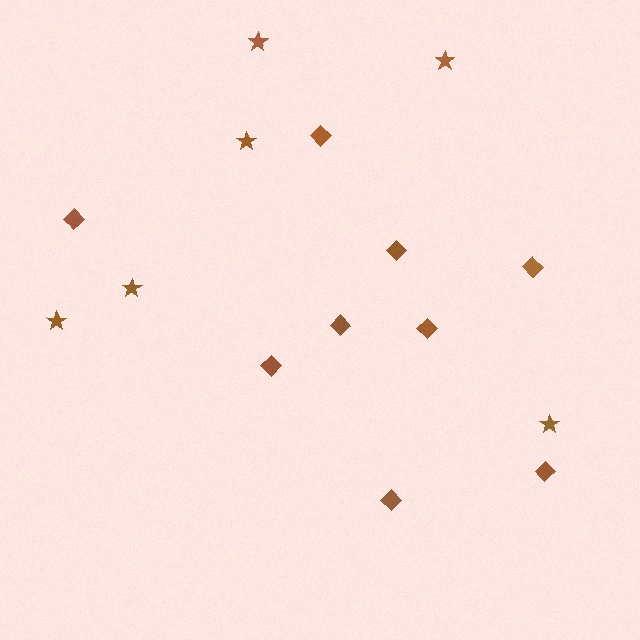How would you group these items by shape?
There are 2 groups: one group of diamonds (9) and one group of stars (6).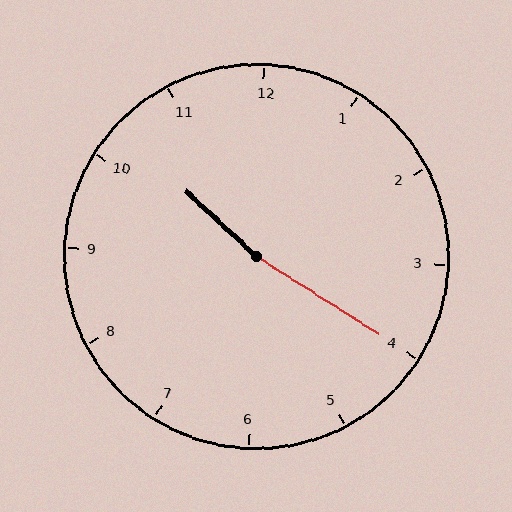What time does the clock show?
10:20.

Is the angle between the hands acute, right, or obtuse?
It is obtuse.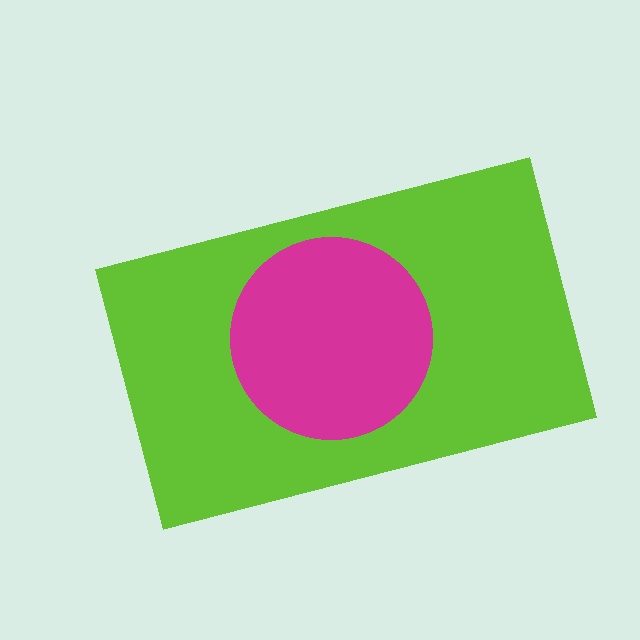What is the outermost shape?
The lime rectangle.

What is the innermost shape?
The magenta circle.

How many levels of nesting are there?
2.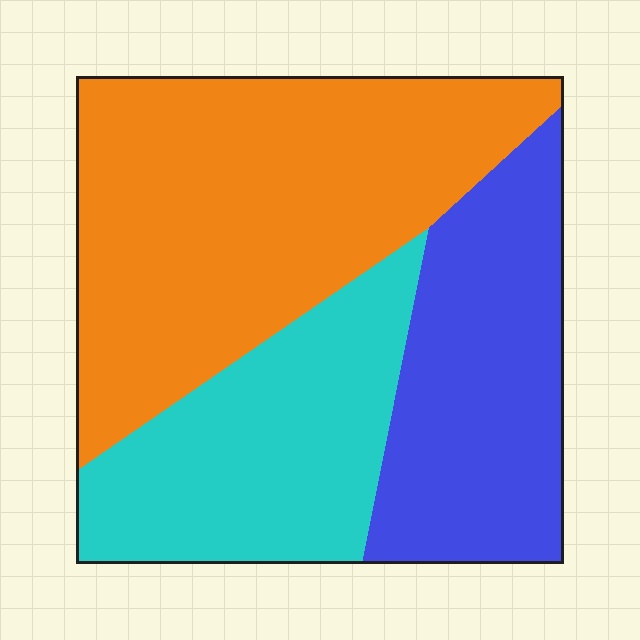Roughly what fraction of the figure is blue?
Blue takes up about one quarter (1/4) of the figure.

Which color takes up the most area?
Orange, at roughly 45%.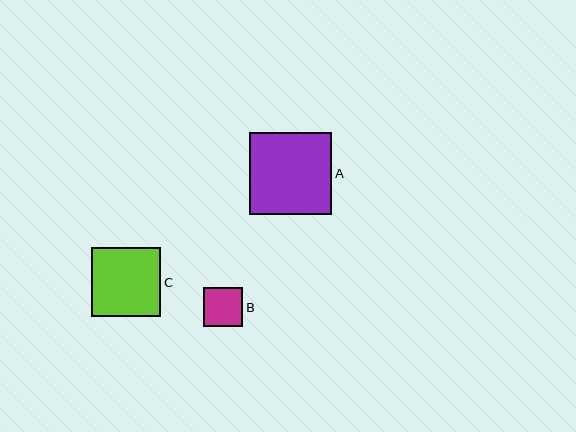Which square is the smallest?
Square B is the smallest with a size of approximately 40 pixels.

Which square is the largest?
Square A is the largest with a size of approximately 82 pixels.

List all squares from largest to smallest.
From largest to smallest: A, C, B.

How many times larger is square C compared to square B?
Square C is approximately 1.7 times the size of square B.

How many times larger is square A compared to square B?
Square A is approximately 2.1 times the size of square B.